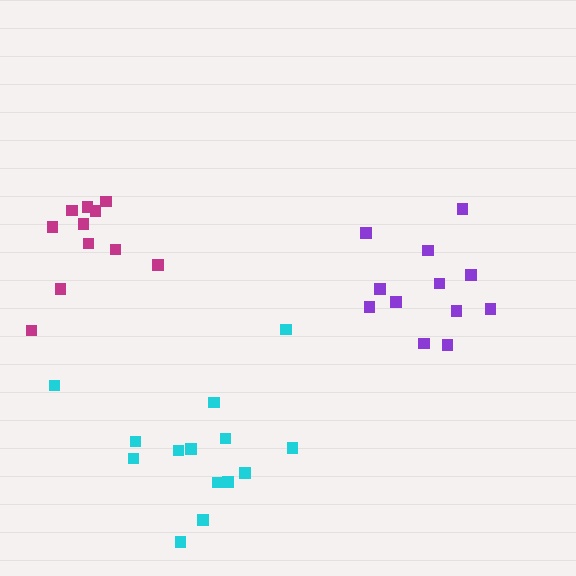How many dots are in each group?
Group 1: 14 dots, Group 2: 11 dots, Group 3: 12 dots (37 total).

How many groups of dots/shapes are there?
There are 3 groups.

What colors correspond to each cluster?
The clusters are colored: cyan, magenta, purple.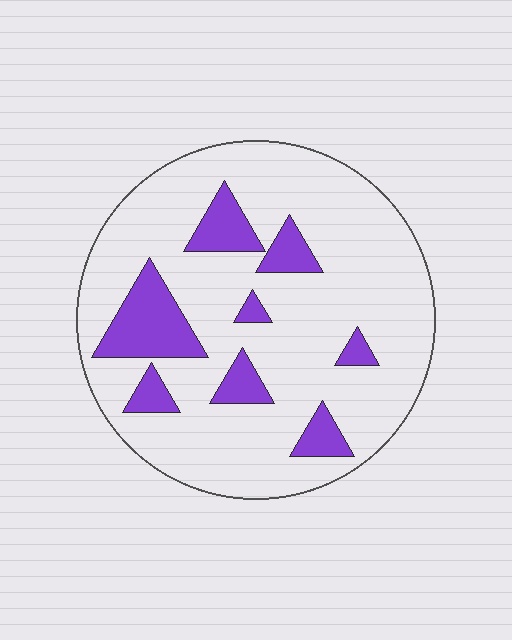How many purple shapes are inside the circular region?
8.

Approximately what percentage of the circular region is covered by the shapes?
Approximately 20%.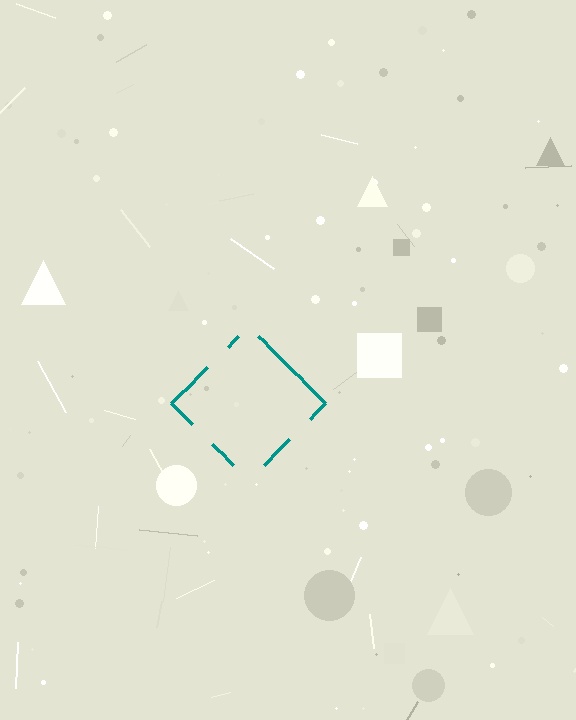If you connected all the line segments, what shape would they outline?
They would outline a diamond.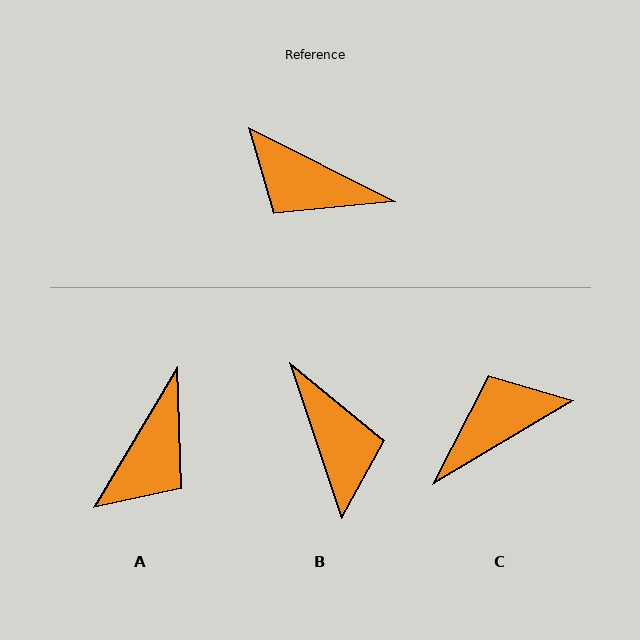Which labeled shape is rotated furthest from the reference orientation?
B, about 135 degrees away.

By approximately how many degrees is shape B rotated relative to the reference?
Approximately 135 degrees counter-clockwise.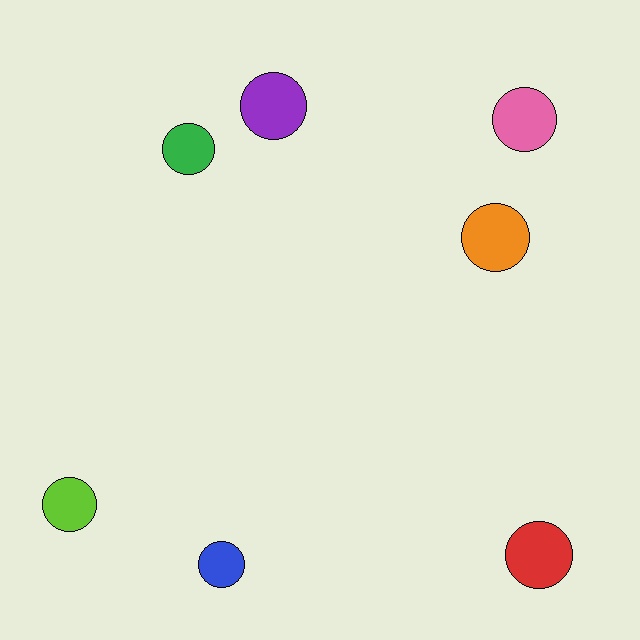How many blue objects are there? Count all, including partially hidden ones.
There is 1 blue object.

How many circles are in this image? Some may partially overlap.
There are 7 circles.